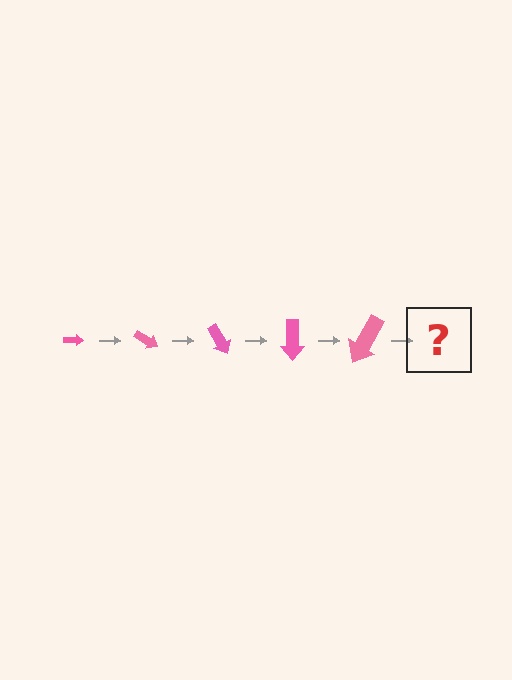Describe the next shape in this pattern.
It should be an arrow, larger than the previous one and rotated 150 degrees from the start.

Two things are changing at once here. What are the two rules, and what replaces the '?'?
The two rules are that the arrow grows larger each step and it rotates 30 degrees each step. The '?' should be an arrow, larger than the previous one and rotated 150 degrees from the start.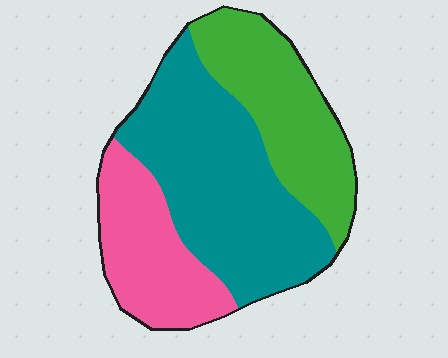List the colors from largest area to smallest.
From largest to smallest: teal, green, pink.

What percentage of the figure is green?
Green covers 29% of the figure.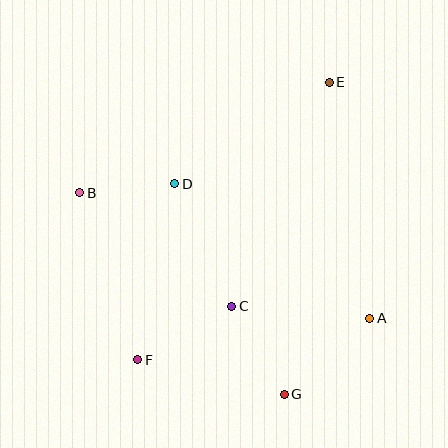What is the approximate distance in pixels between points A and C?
The distance between A and C is approximately 139 pixels.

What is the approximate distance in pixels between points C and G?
The distance between C and G is approximately 103 pixels.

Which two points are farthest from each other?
Points E and F are farthest from each other.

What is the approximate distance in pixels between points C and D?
The distance between C and D is approximately 135 pixels.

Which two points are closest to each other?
Points B and D are closest to each other.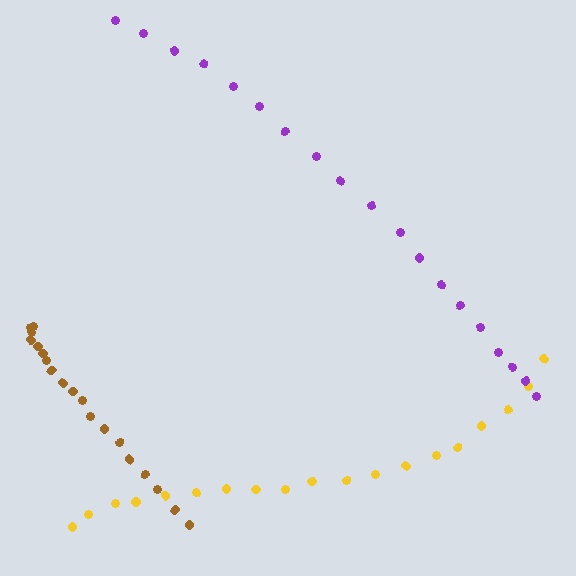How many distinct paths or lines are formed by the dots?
There are 3 distinct paths.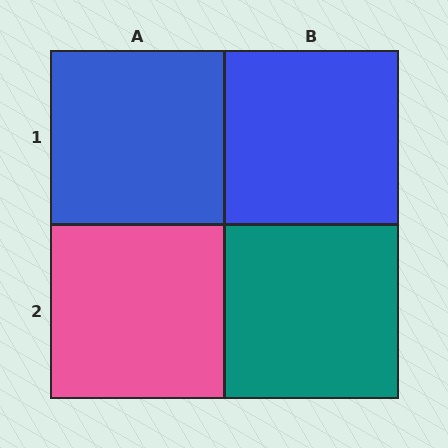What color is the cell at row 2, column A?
Pink.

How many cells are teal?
1 cell is teal.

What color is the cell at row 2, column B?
Teal.